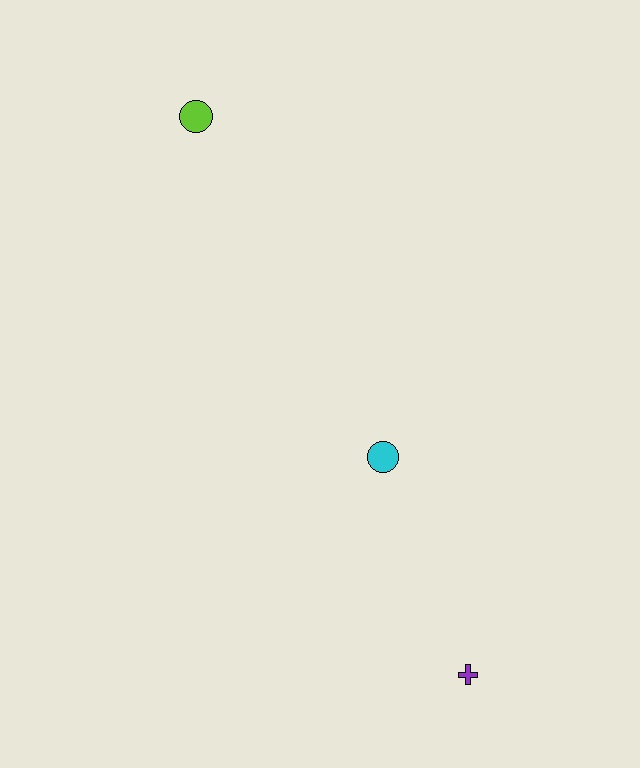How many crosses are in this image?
There is 1 cross.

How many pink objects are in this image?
There are no pink objects.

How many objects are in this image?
There are 3 objects.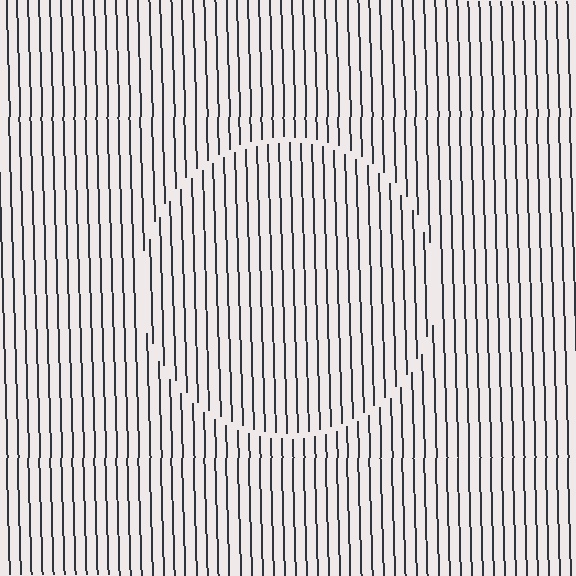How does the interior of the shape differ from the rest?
The interior of the shape contains the same grating, shifted by half a period — the contour is defined by the phase discontinuity where line-ends from the inner and outer gratings abut.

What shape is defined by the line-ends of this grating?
An illusory circle. The interior of the shape contains the same grating, shifted by half a period — the contour is defined by the phase discontinuity where line-ends from the inner and outer gratings abut.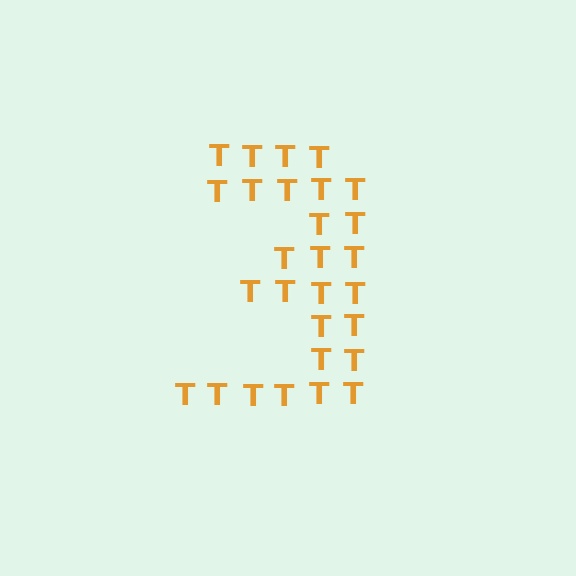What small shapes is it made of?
It is made of small letter T's.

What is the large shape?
The large shape is the digit 3.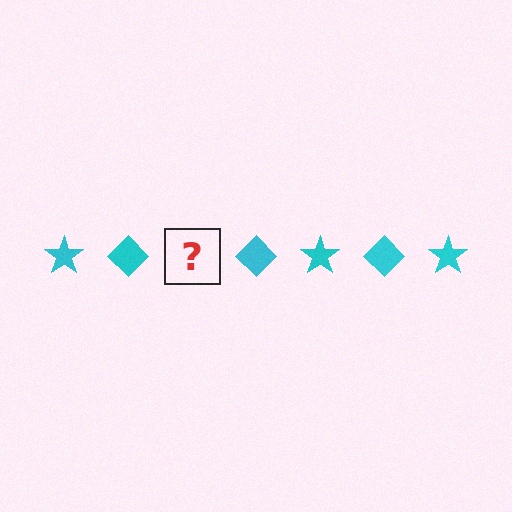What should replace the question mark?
The question mark should be replaced with a cyan star.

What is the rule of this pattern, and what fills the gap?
The rule is that the pattern cycles through star, diamond shapes in cyan. The gap should be filled with a cyan star.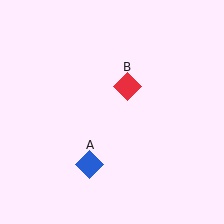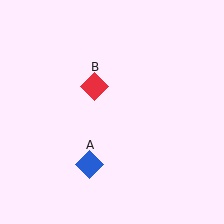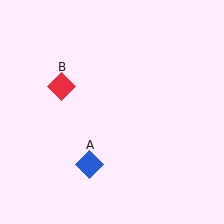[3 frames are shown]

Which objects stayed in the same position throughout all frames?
Blue diamond (object A) remained stationary.